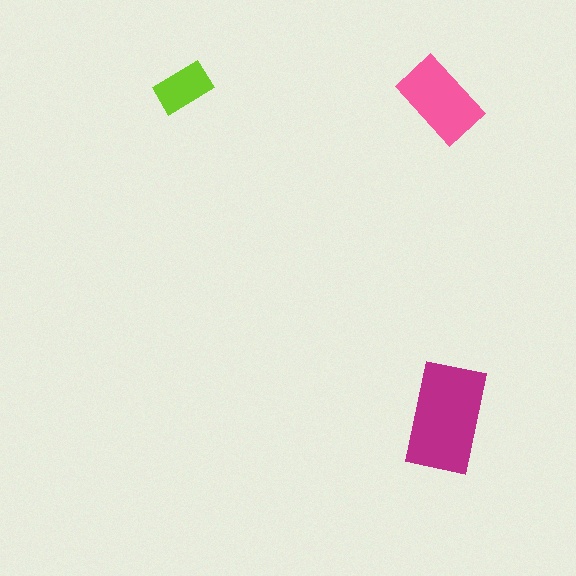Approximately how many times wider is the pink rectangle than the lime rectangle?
About 1.5 times wider.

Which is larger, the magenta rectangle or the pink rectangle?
The magenta one.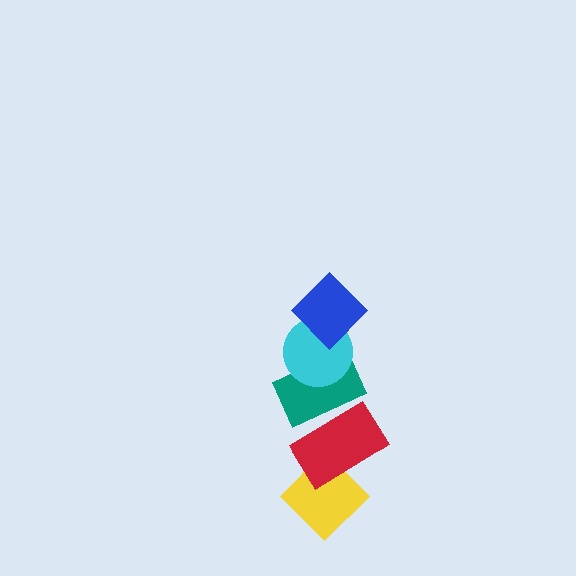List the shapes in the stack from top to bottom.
From top to bottom: the blue diamond, the cyan circle, the teal rectangle, the red rectangle, the yellow diamond.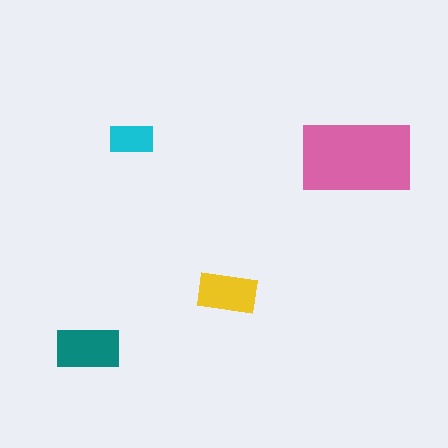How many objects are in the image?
There are 4 objects in the image.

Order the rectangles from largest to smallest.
the pink one, the teal one, the yellow one, the cyan one.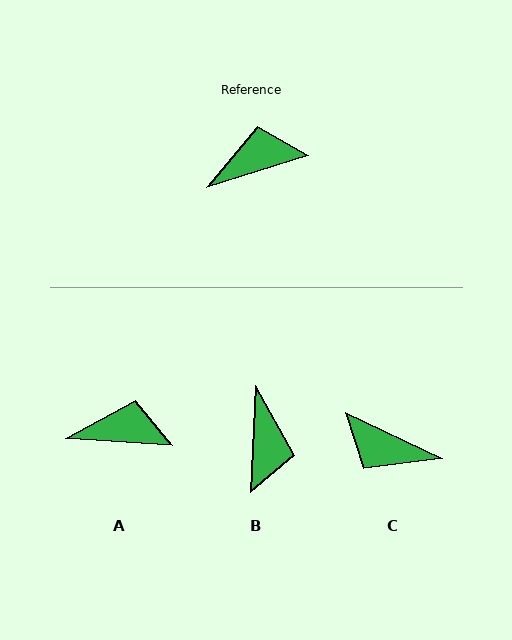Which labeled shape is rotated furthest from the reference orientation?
C, about 137 degrees away.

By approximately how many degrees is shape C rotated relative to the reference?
Approximately 137 degrees counter-clockwise.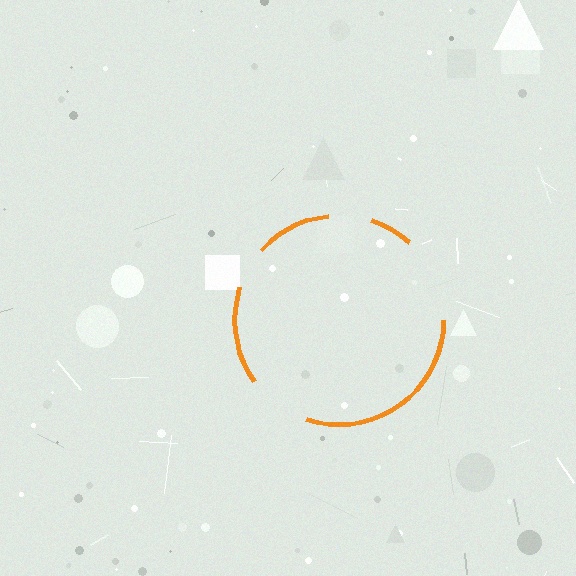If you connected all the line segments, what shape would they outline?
They would outline a circle.